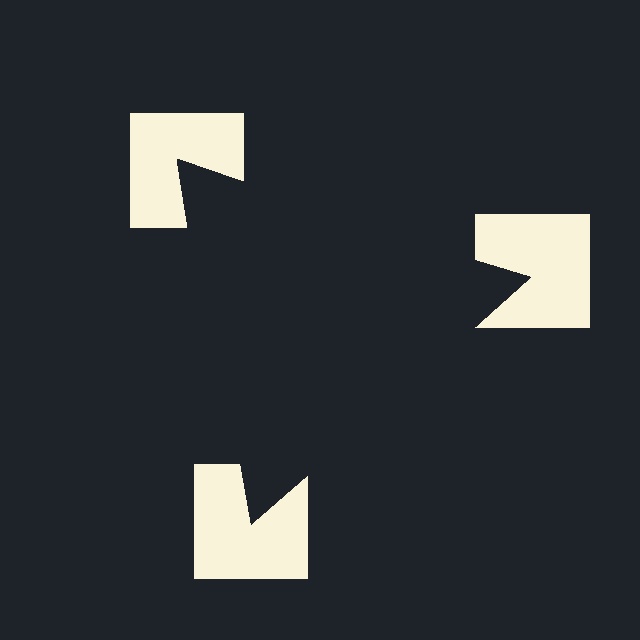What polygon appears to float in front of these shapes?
An illusory triangle — its edges are inferred from the aligned wedge cuts in the notched squares, not physically drawn.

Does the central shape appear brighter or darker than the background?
It typically appears slightly darker than the background, even though no actual brightness change is drawn.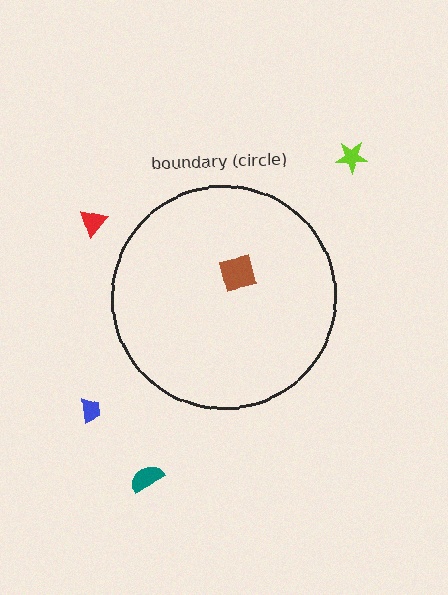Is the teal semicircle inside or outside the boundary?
Outside.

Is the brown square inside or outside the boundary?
Inside.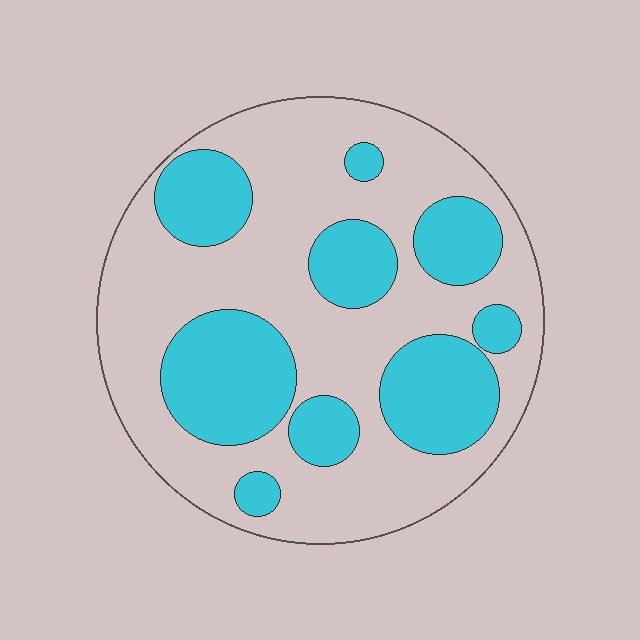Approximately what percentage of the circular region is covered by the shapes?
Approximately 35%.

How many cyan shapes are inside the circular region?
9.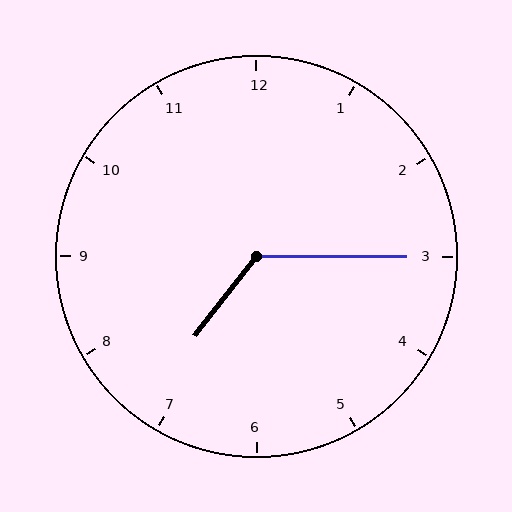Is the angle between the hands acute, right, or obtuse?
It is obtuse.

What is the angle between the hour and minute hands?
Approximately 128 degrees.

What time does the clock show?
7:15.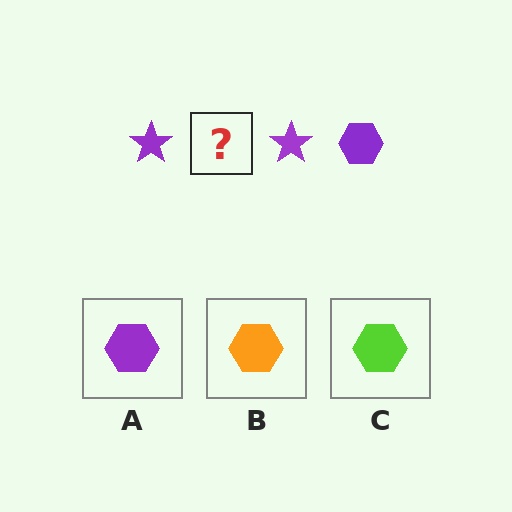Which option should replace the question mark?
Option A.